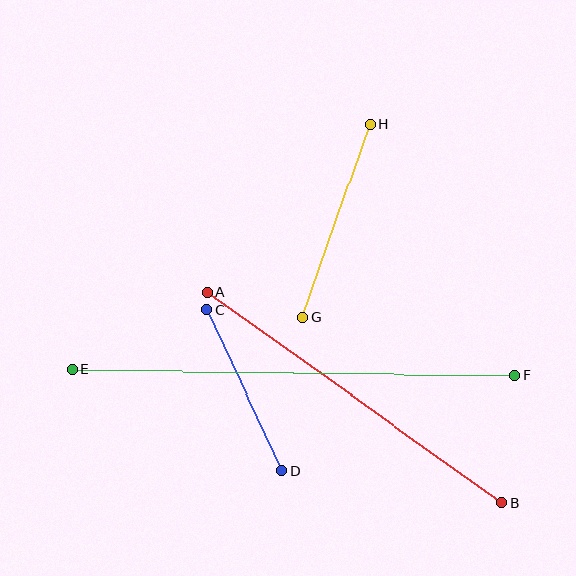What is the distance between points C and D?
The distance is approximately 178 pixels.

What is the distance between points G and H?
The distance is approximately 204 pixels.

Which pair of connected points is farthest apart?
Points E and F are farthest apart.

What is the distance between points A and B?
The distance is approximately 362 pixels.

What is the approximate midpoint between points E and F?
The midpoint is at approximately (293, 372) pixels.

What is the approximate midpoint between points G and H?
The midpoint is at approximately (336, 221) pixels.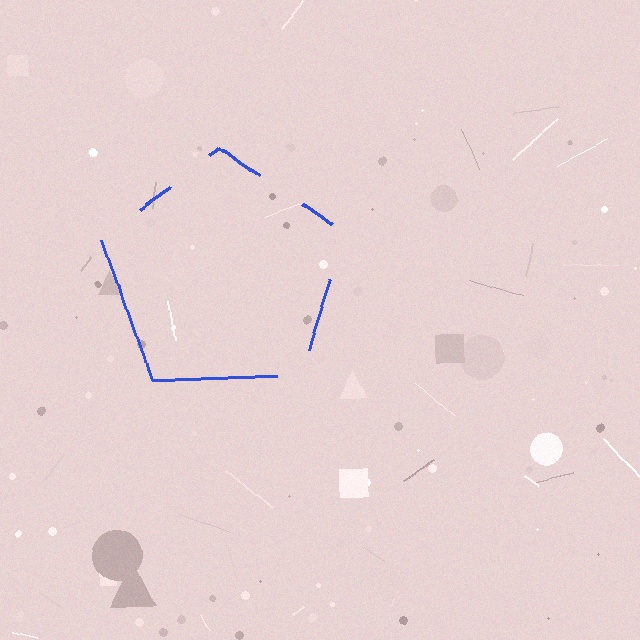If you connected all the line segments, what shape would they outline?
They would outline a pentagon.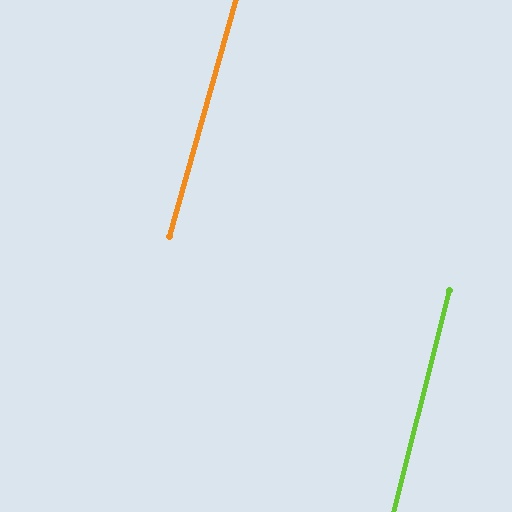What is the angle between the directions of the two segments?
Approximately 2 degrees.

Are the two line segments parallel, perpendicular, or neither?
Parallel — their directions differ by only 1.5°.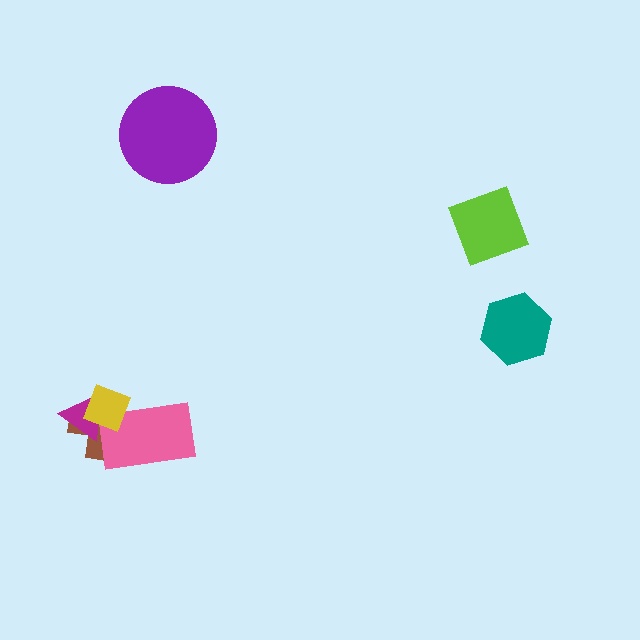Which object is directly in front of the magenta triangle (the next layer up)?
The pink rectangle is directly in front of the magenta triangle.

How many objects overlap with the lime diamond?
0 objects overlap with the lime diamond.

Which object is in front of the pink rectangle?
The yellow diamond is in front of the pink rectangle.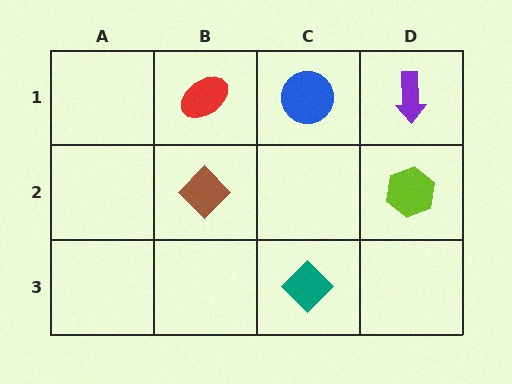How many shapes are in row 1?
3 shapes.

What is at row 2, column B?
A brown diamond.